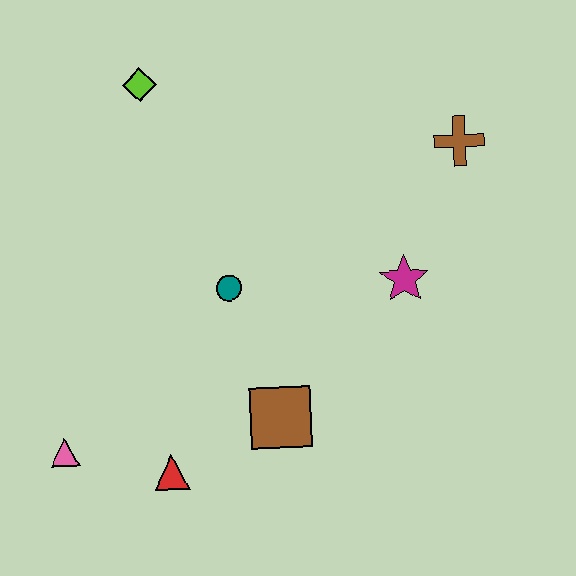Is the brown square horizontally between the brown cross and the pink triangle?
Yes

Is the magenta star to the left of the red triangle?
No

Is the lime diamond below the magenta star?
No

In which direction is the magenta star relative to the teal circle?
The magenta star is to the right of the teal circle.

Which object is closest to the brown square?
The red triangle is closest to the brown square.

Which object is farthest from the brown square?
The lime diamond is farthest from the brown square.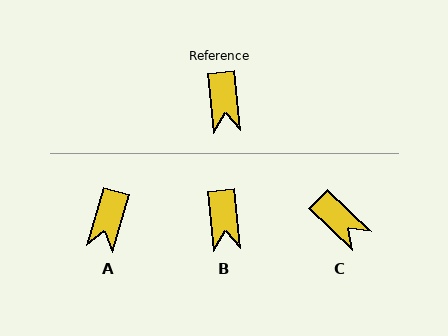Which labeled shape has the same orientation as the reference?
B.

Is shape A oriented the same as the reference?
No, it is off by about 21 degrees.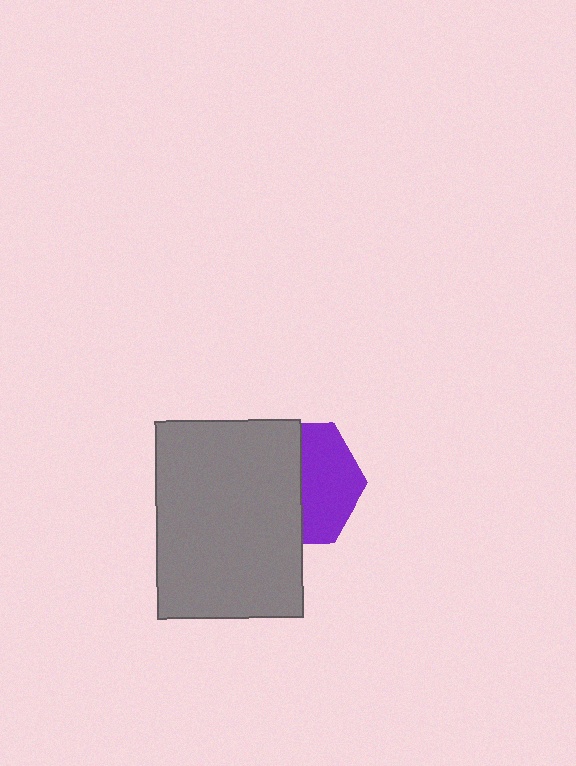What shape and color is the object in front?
The object in front is a gray rectangle.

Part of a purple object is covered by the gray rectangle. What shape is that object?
It is a hexagon.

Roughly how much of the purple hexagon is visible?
About half of it is visible (roughly 46%).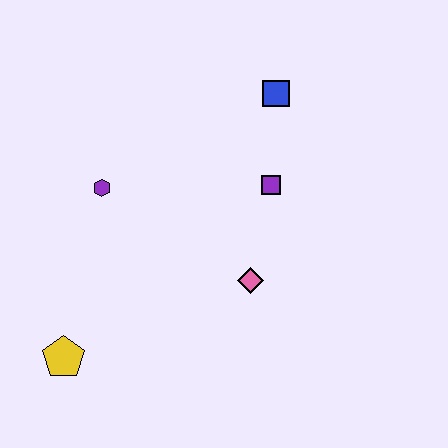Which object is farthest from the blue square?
The yellow pentagon is farthest from the blue square.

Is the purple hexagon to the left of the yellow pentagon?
No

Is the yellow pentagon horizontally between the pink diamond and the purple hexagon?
No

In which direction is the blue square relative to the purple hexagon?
The blue square is to the right of the purple hexagon.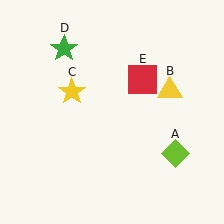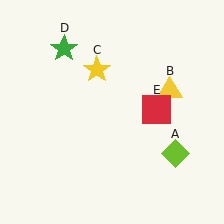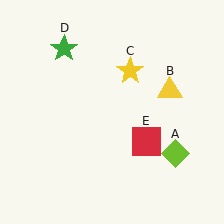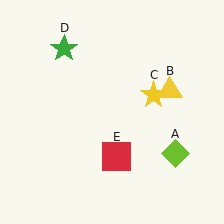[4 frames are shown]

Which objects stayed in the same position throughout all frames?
Lime diamond (object A) and yellow triangle (object B) and green star (object D) remained stationary.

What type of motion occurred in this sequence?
The yellow star (object C), red square (object E) rotated clockwise around the center of the scene.